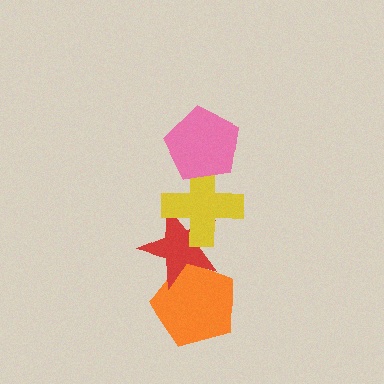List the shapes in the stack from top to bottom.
From top to bottom: the pink pentagon, the yellow cross, the red star, the orange pentagon.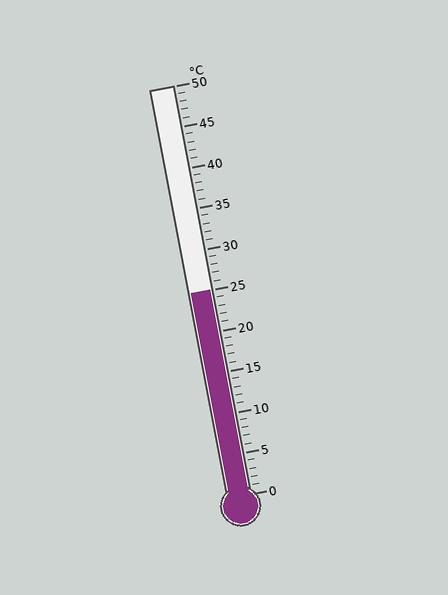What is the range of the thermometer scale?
The thermometer scale ranges from 0°C to 50°C.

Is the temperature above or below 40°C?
The temperature is below 40°C.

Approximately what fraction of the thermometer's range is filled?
The thermometer is filled to approximately 50% of its range.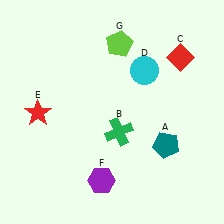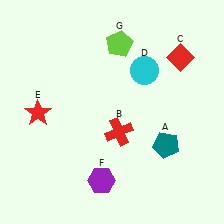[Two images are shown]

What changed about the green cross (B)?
In Image 1, B is green. In Image 2, it changed to red.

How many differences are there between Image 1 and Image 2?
There is 1 difference between the two images.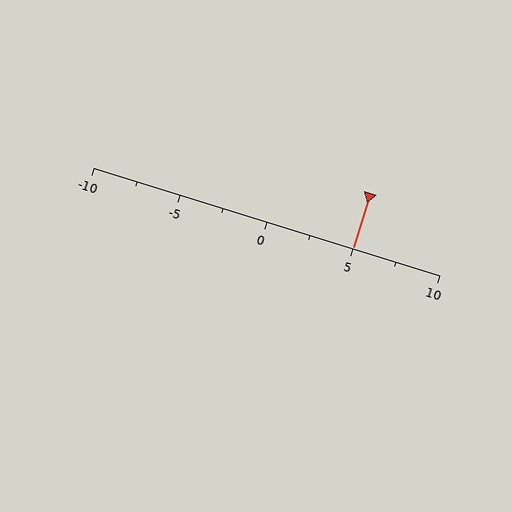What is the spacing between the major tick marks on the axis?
The major ticks are spaced 5 apart.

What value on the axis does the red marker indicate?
The marker indicates approximately 5.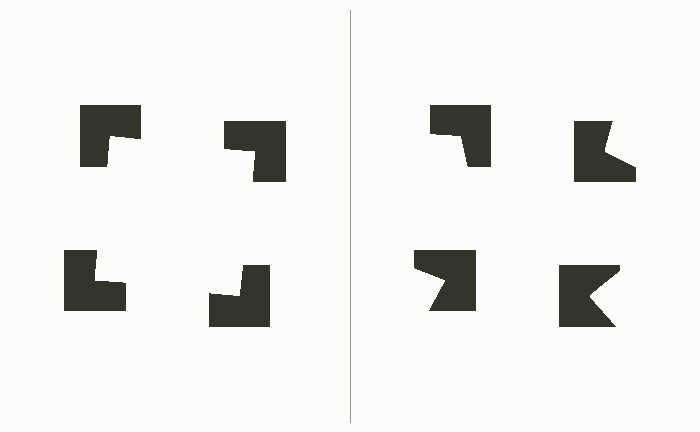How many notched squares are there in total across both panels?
8 — 4 on each side.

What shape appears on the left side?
An illusory square.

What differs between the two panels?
The notched squares are positioned identically on both sides; only the wedge orientations differ. On the left they align to a square; on the right they are misaligned.